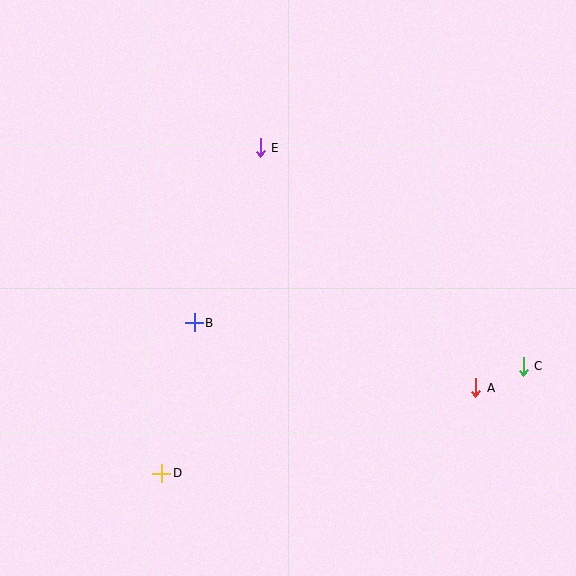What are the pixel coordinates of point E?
Point E is at (260, 148).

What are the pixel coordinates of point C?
Point C is at (523, 366).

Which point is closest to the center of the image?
Point B at (194, 323) is closest to the center.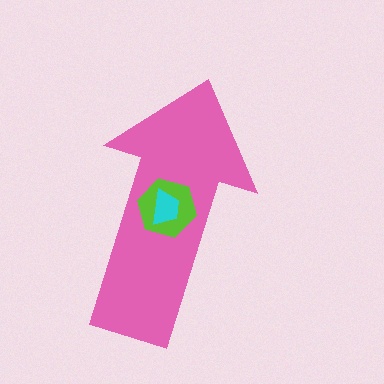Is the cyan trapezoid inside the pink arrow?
Yes.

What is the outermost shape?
The pink arrow.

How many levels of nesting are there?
3.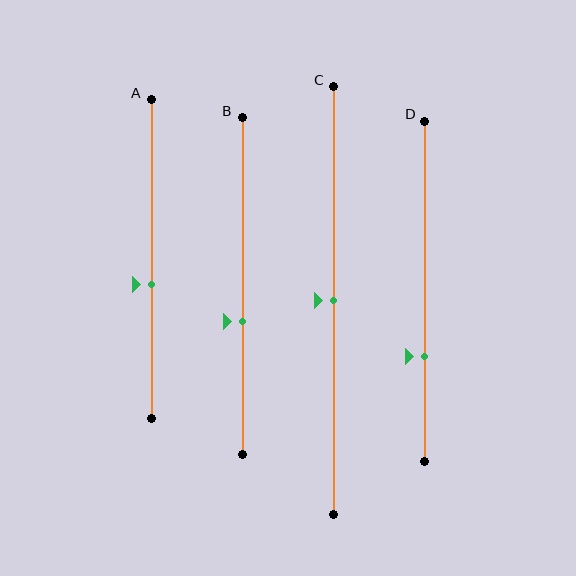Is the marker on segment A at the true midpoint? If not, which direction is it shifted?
No, the marker on segment A is shifted downward by about 8% of the segment length.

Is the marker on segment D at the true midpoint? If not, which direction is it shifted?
No, the marker on segment D is shifted downward by about 19% of the segment length.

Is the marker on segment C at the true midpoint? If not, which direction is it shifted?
Yes, the marker on segment C is at the true midpoint.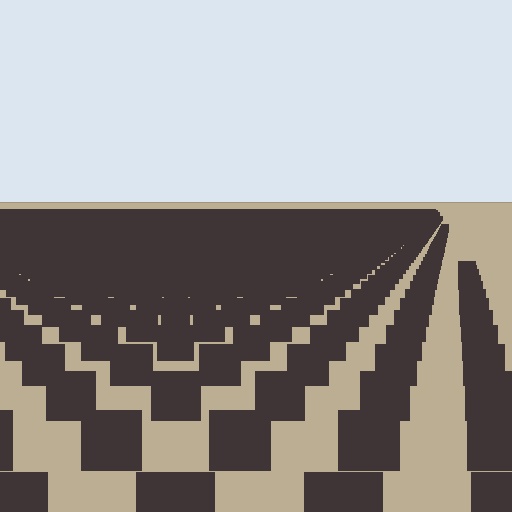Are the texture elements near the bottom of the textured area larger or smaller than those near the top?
Larger. Near the bottom, elements are closer to the viewer and appear at a bigger on-screen size.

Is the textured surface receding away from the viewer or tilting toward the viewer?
The surface is receding away from the viewer. Texture elements get smaller and denser toward the top.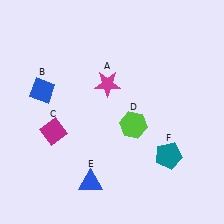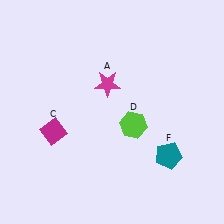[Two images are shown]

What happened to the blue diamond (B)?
The blue diamond (B) was removed in Image 2. It was in the top-left area of Image 1.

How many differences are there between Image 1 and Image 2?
There are 2 differences between the two images.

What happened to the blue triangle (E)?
The blue triangle (E) was removed in Image 2. It was in the bottom-left area of Image 1.